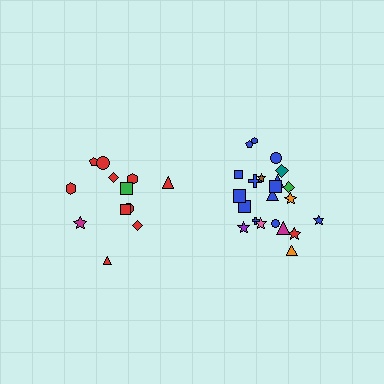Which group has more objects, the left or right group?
The right group.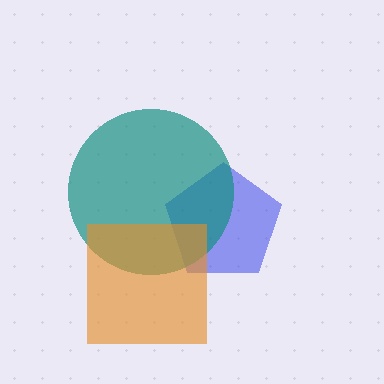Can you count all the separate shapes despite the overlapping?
Yes, there are 3 separate shapes.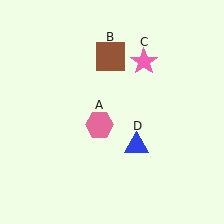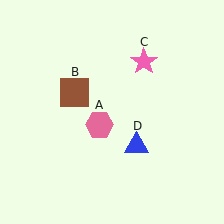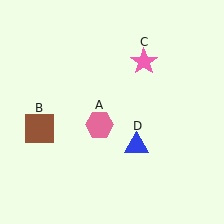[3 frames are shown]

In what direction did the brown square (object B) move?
The brown square (object B) moved down and to the left.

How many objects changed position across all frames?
1 object changed position: brown square (object B).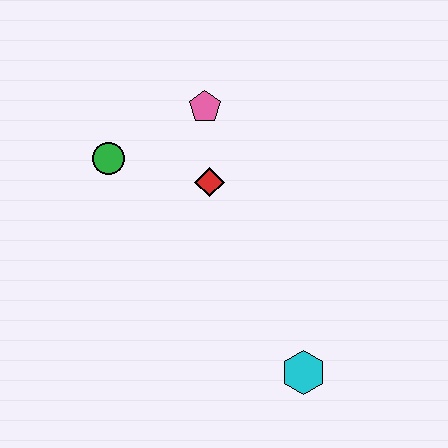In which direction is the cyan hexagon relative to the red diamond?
The cyan hexagon is below the red diamond.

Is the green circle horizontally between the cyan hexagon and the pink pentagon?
No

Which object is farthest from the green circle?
The cyan hexagon is farthest from the green circle.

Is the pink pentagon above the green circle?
Yes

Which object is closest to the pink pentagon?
The red diamond is closest to the pink pentagon.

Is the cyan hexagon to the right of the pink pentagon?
Yes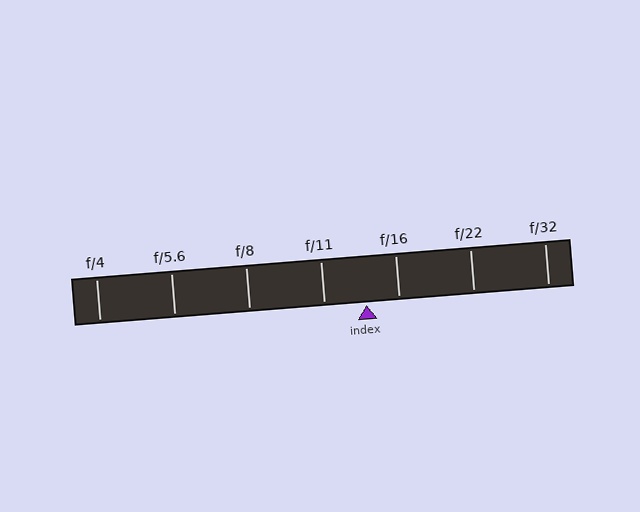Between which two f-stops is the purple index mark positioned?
The index mark is between f/11 and f/16.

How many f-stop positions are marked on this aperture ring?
There are 7 f-stop positions marked.